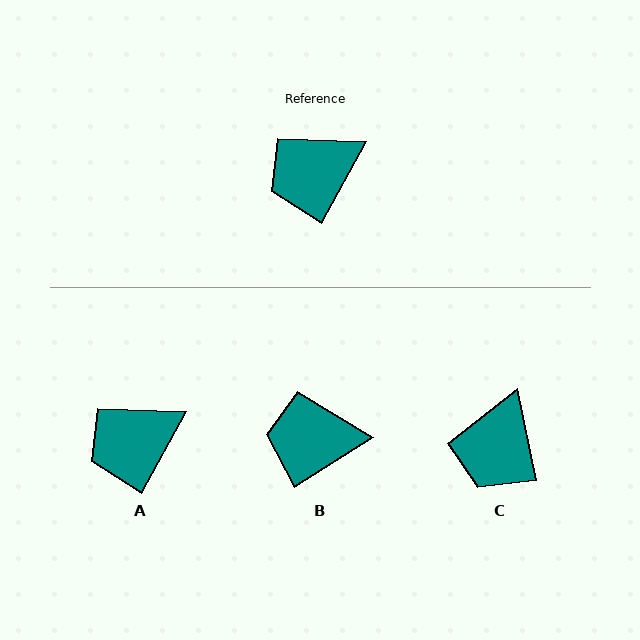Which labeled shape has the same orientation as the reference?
A.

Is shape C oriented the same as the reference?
No, it is off by about 40 degrees.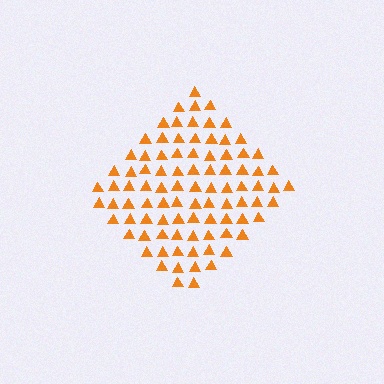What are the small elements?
The small elements are triangles.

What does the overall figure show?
The overall figure shows a diamond.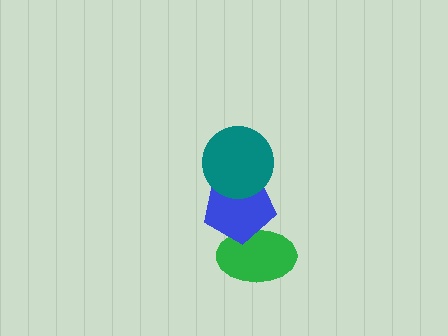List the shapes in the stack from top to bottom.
From top to bottom: the teal circle, the blue pentagon, the green ellipse.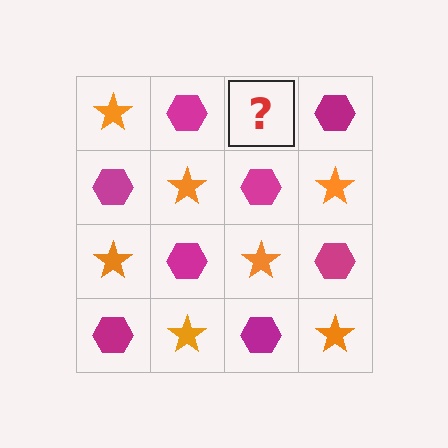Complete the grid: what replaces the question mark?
The question mark should be replaced with an orange star.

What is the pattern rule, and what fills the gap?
The rule is that it alternates orange star and magenta hexagon in a checkerboard pattern. The gap should be filled with an orange star.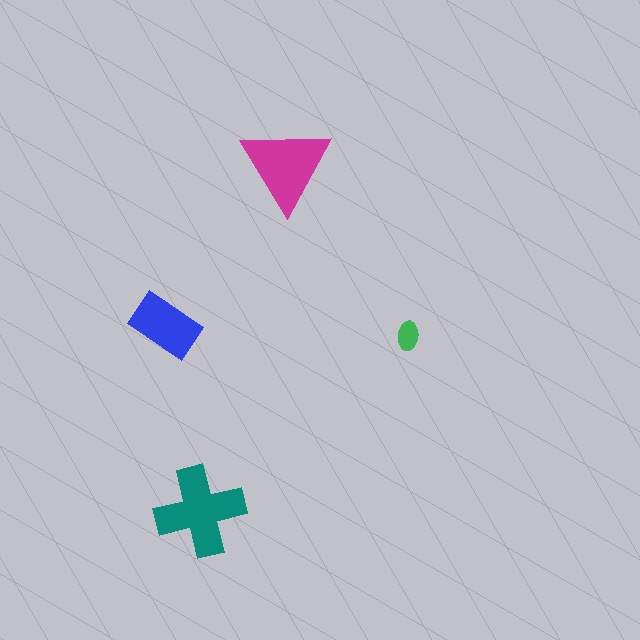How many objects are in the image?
There are 4 objects in the image.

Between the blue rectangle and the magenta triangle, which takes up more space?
The magenta triangle.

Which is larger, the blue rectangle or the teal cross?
The teal cross.